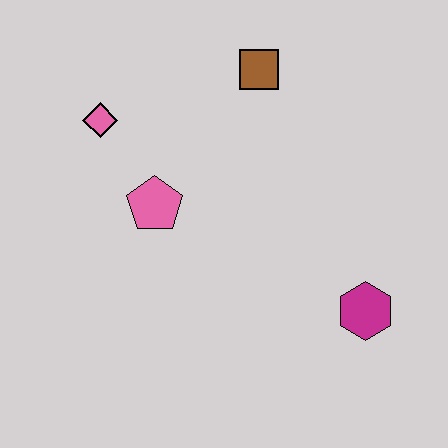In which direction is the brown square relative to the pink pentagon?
The brown square is above the pink pentagon.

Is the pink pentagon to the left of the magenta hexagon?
Yes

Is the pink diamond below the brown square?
Yes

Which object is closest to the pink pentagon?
The pink diamond is closest to the pink pentagon.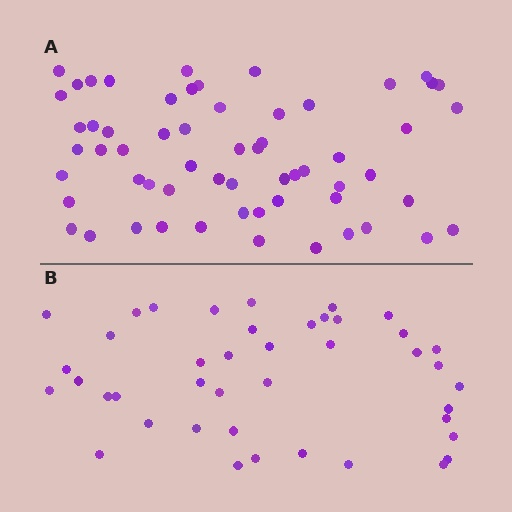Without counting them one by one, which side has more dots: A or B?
Region A (the top region) has more dots.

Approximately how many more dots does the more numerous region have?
Region A has approximately 20 more dots than region B.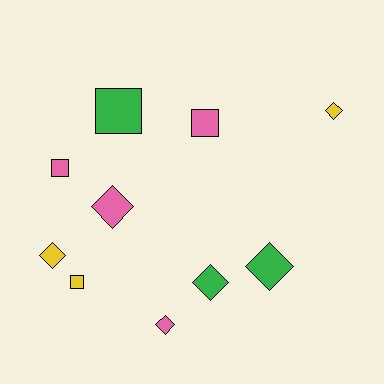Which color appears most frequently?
Pink, with 4 objects.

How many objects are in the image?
There are 10 objects.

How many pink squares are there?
There are 2 pink squares.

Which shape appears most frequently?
Diamond, with 6 objects.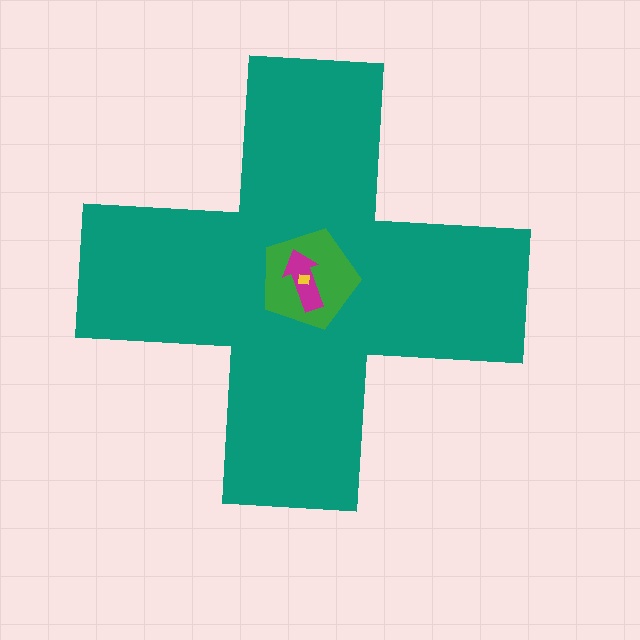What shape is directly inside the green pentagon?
The magenta arrow.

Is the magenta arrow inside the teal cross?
Yes.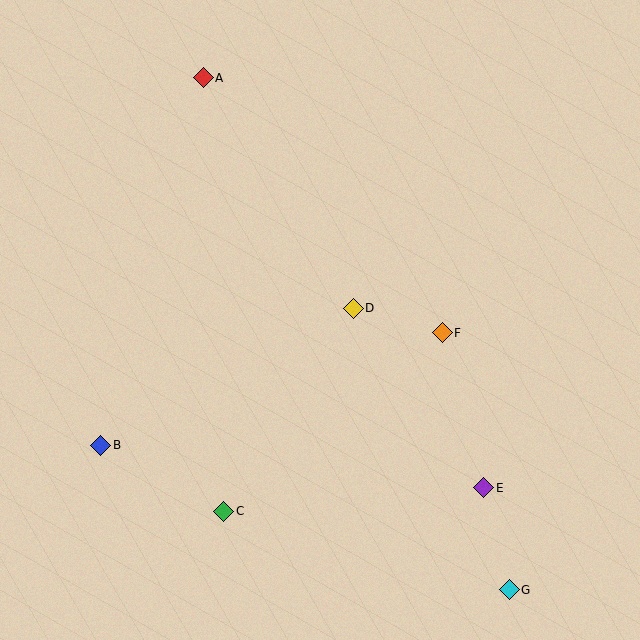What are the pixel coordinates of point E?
Point E is at (484, 488).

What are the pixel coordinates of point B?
Point B is at (101, 445).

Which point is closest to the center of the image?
Point D at (353, 308) is closest to the center.